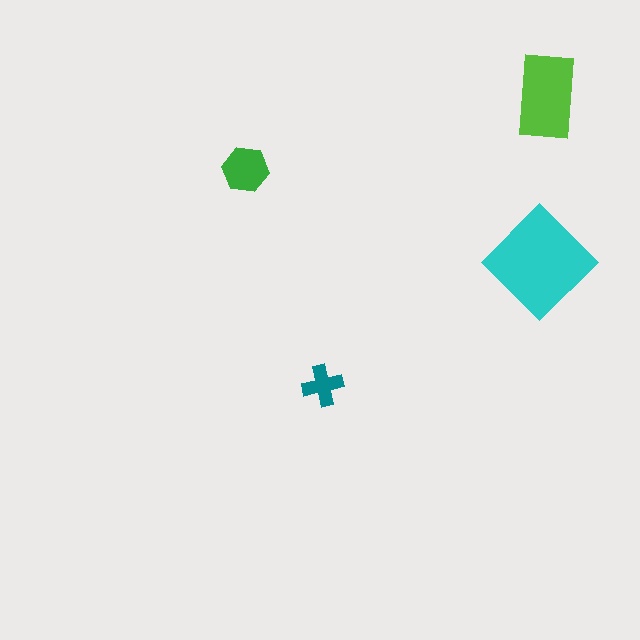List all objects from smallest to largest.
The teal cross, the green hexagon, the lime rectangle, the cyan diamond.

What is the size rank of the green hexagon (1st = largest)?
3rd.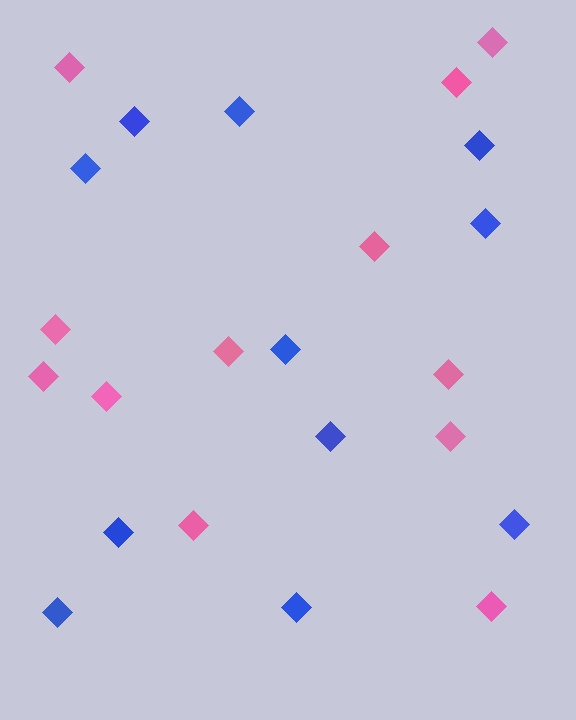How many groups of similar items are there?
There are 2 groups: one group of blue diamonds (11) and one group of pink diamonds (12).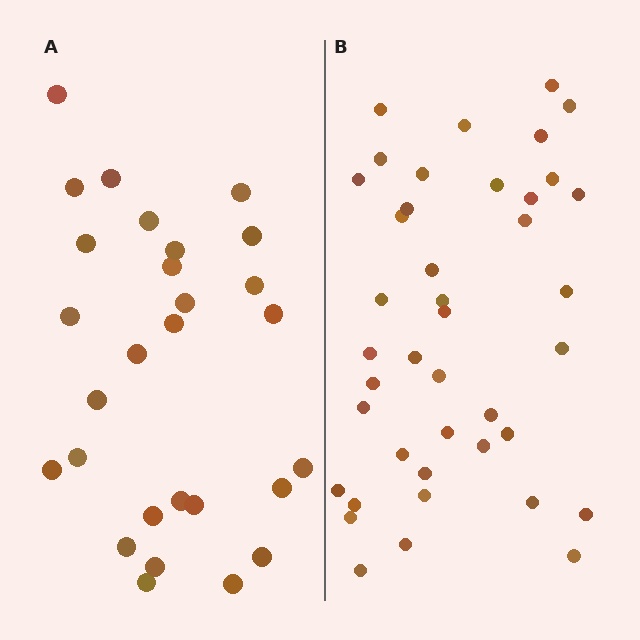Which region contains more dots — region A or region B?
Region B (the right region) has more dots.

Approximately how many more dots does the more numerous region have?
Region B has approximately 15 more dots than region A.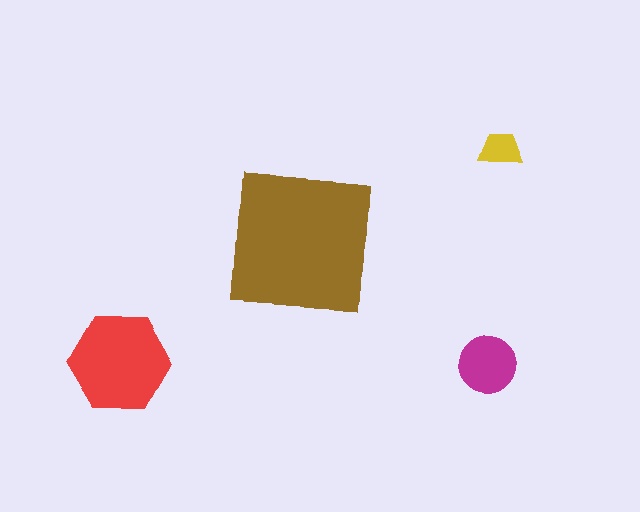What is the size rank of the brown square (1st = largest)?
1st.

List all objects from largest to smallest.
The brown square, the red hexagon, the magenta circle, the yellow trapezoid.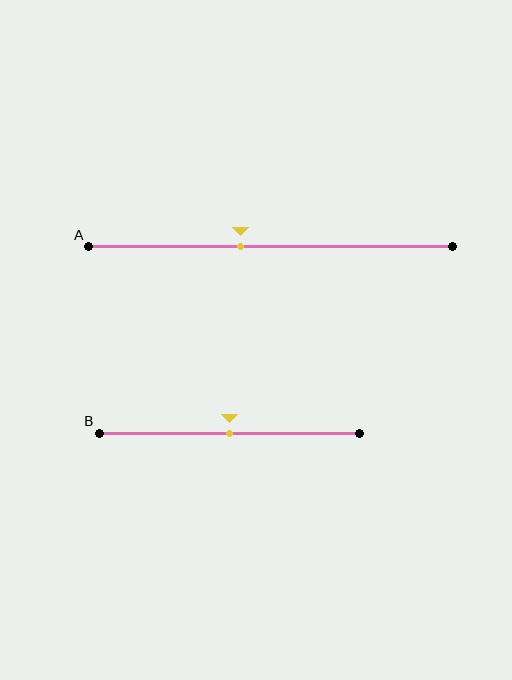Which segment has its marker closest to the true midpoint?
Segment B has its marker closest to the true midpoint.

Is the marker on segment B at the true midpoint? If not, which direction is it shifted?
Yes, the marker on segment B is at the true midpoint.